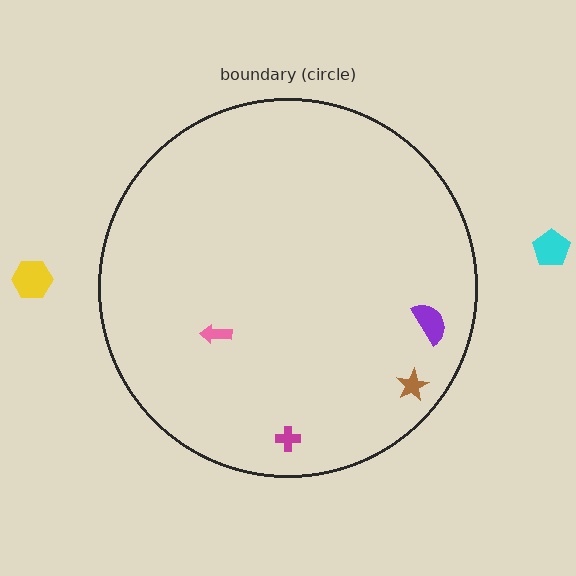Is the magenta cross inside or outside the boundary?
Inside.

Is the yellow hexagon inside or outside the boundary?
Outside.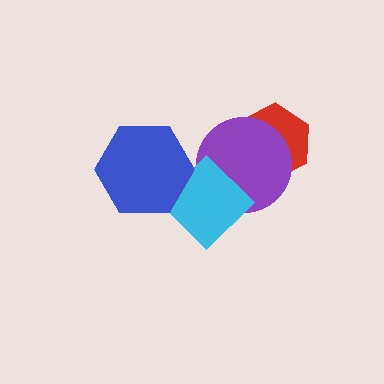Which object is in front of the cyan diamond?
The blue hexagon is in front of the cyan diamond.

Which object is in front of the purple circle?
The cyan diamond is in front of the purple circle.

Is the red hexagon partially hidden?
Yes, it is partially covered by another shape.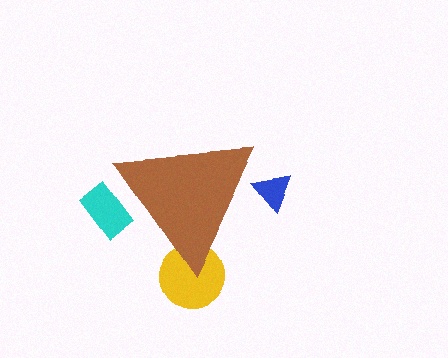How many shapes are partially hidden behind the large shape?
3 shapes are partially hidden.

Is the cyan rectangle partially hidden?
Yes, the cyan rectangle is partially hidden behind the brown triangle.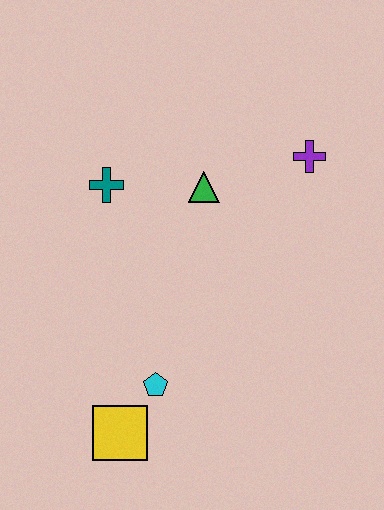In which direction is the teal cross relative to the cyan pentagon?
The teal cross is above the cyan pentagon.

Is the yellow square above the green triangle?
No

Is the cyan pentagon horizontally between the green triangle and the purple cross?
No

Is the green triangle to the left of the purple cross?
Yes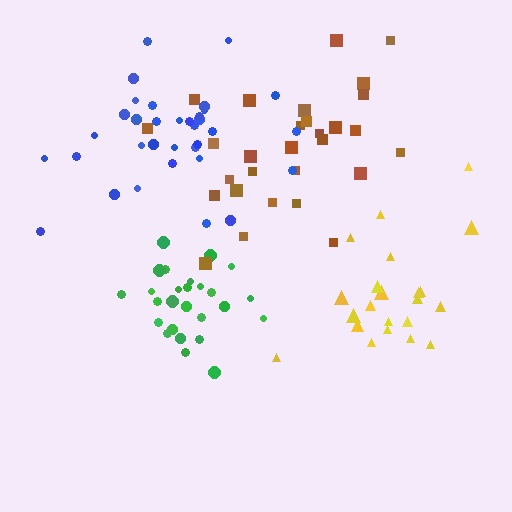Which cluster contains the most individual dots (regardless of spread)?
Blue (35).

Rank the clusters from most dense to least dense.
green, blue, yellow, brown.